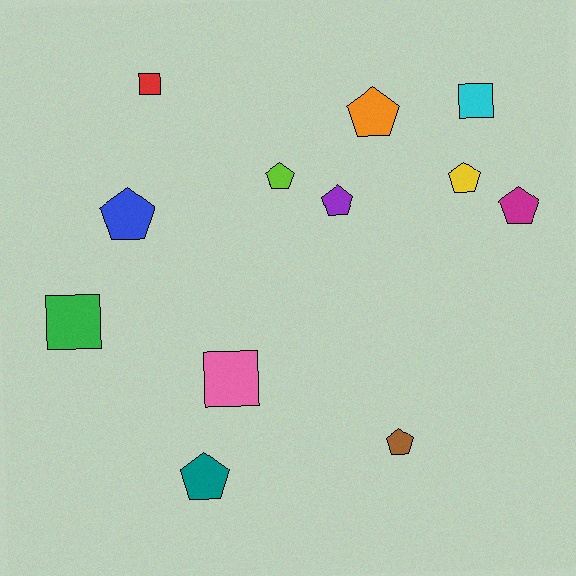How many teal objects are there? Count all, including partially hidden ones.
There is 1 teal object.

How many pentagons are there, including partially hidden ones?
There are 8 pentagons.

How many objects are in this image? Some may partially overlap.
There are 12 objects.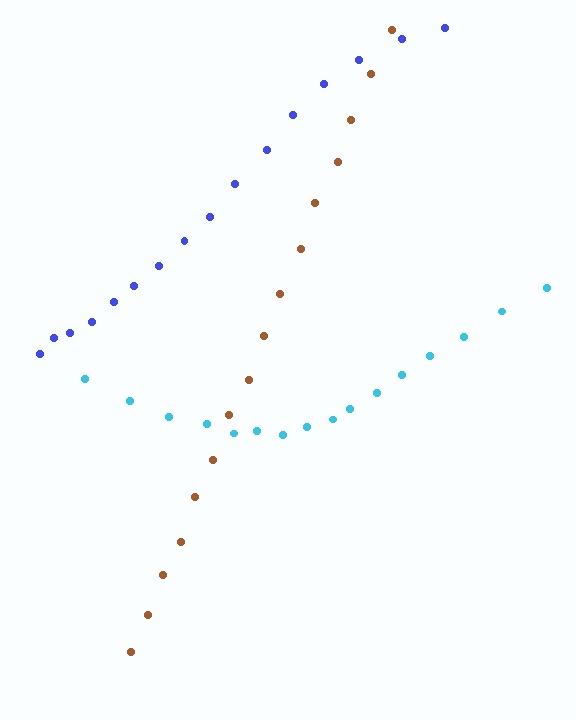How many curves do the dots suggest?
There are 3 distinct paths.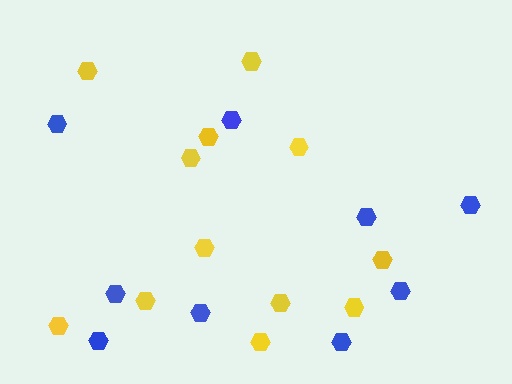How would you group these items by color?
There are 2 groups: one group of yellow hexagons (12) and one group of blue hexagons (9).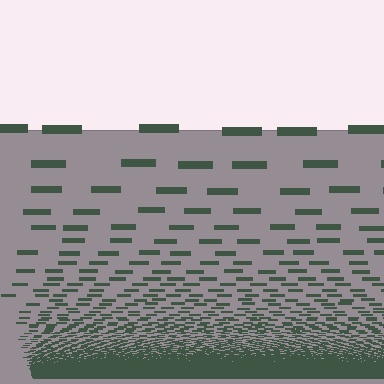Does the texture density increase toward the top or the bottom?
Density increases toward the bottom.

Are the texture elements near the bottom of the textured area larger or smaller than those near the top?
Smaller. The gradient is inverted — elements near the bottom are smaller and denser.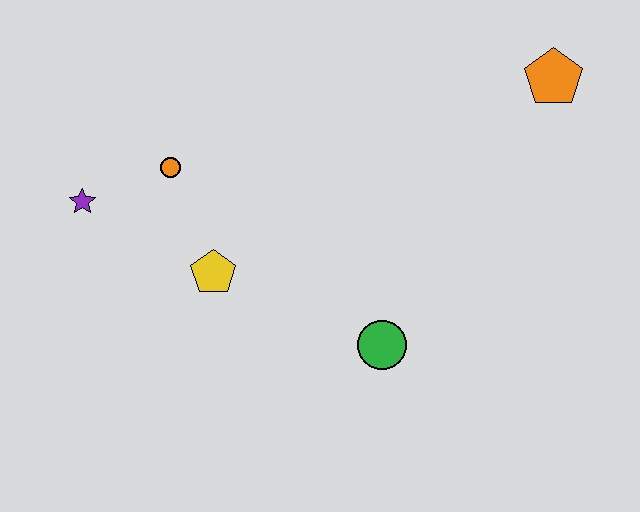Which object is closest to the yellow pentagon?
The orange circle is closest to the yellow pentagon.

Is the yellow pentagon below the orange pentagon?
Yes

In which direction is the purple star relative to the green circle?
The purple star is to the left of the green circle.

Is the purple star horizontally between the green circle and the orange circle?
No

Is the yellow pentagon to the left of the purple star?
No